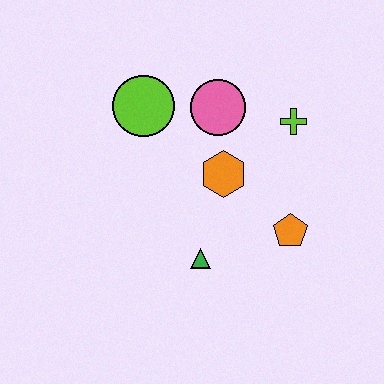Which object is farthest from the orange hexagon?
The lime circle is farthest from the orange hexagon.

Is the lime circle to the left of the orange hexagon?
Yes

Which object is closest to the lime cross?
The pink circle is closest to the lime cross.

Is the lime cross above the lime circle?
No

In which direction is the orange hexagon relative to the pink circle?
The orange hexagon is below the pink circle.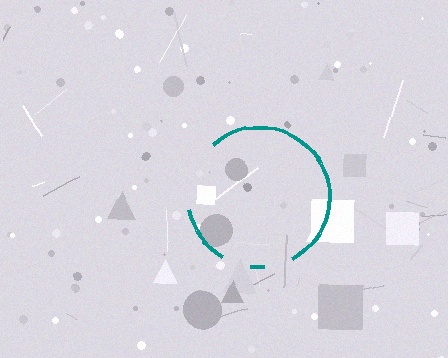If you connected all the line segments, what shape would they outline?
They would outline a circle.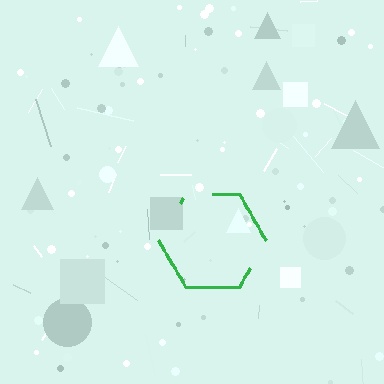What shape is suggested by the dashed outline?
The dashed outline suggests a hexagon.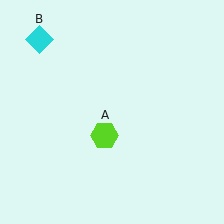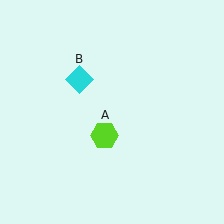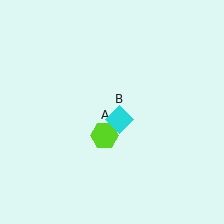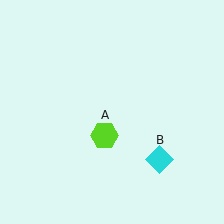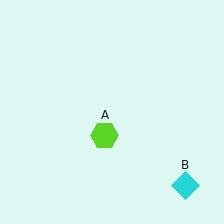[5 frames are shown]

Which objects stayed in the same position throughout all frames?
Lime hexagon (object A) remained stationary.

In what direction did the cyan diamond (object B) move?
The cyan diamond (object B) moved down and to the right.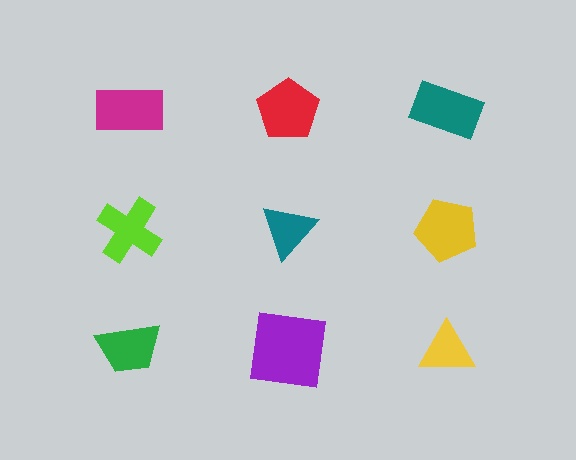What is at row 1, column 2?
A red pentagon.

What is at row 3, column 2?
A purple square.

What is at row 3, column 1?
A green trapezoid.